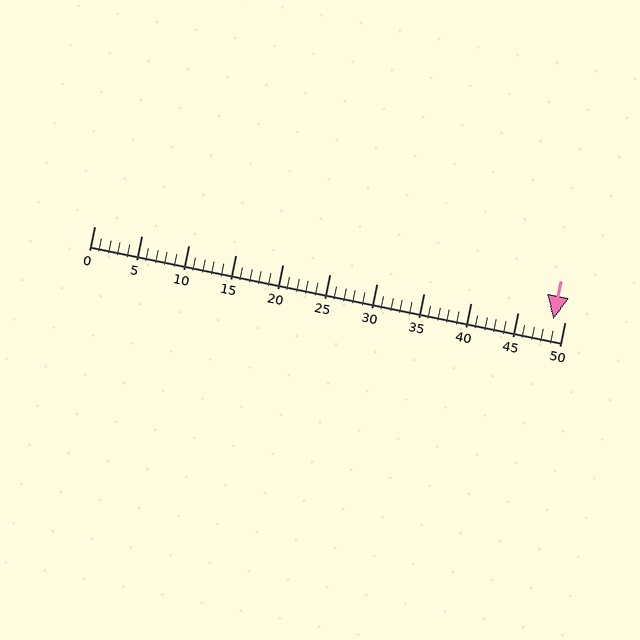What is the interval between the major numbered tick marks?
The major tick marks are spaced 5 units apart.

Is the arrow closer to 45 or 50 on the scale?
The arrow is closer to 50.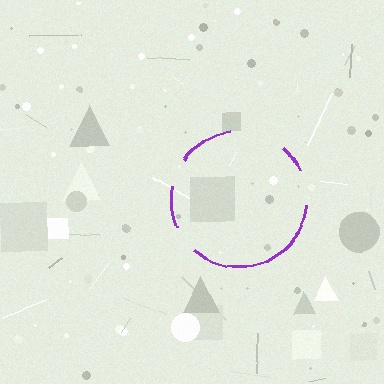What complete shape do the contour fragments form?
The contour fragments form a circle.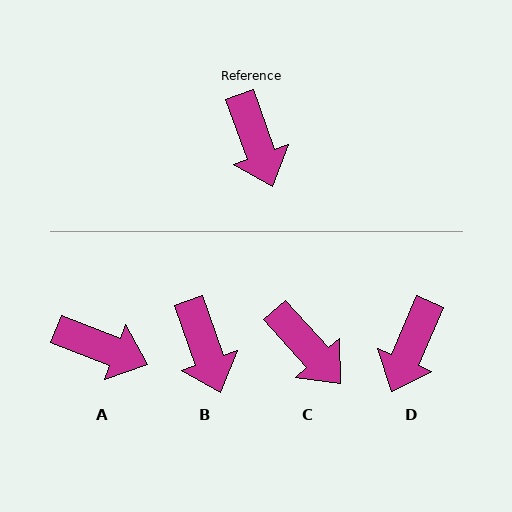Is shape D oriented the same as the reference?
No, it is off by about 42 degrees.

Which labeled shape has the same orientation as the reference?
B.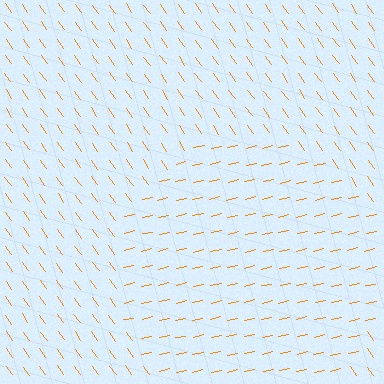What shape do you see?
I see a circle.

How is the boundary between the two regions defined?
The boundary is defined purely by a change in line orientation (approximately 67 degrees difference). All lines are the same color and thickness.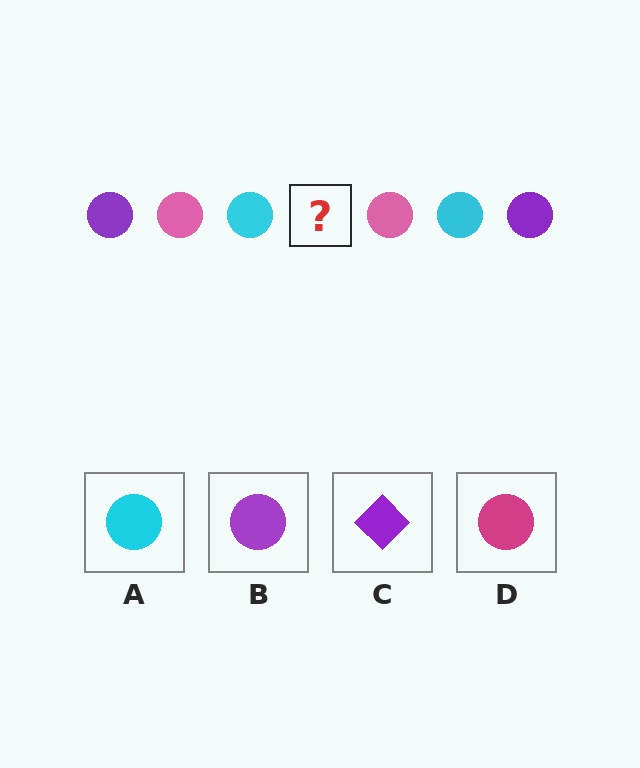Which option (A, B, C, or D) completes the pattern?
B.